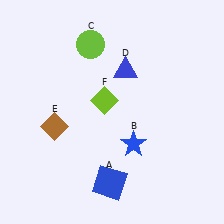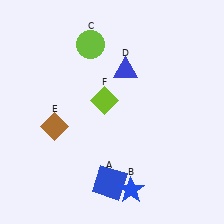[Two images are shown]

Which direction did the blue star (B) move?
The blue star (B) moved down.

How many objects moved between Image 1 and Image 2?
1 object moved between the two images.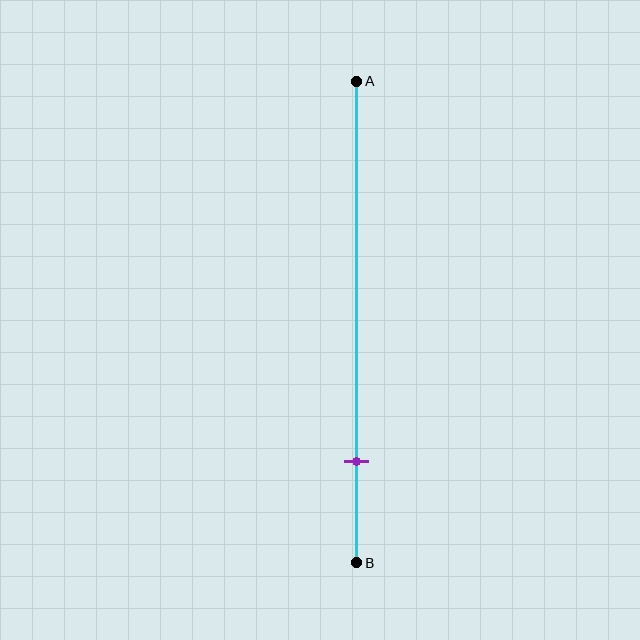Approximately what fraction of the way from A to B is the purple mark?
The purple mark is approximately 80% of the way from A to B.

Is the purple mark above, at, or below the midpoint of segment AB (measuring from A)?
The purple mark is below the midpoint of segment AB.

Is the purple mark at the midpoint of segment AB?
No, the mark is at about 80% from A, not at the 50% midpoint.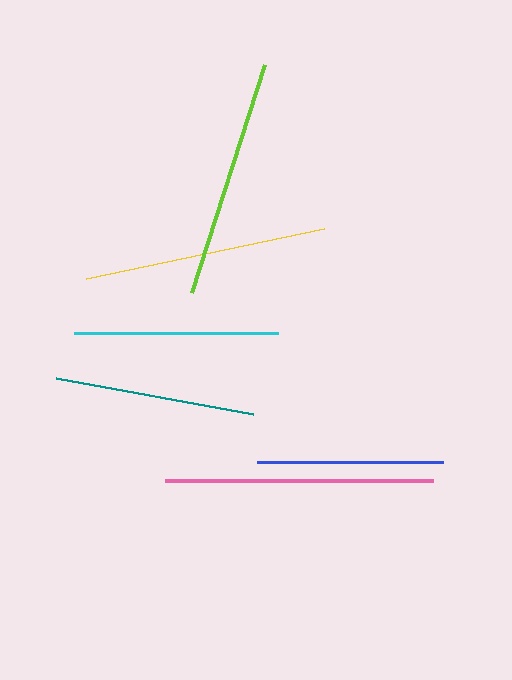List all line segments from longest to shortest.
From longest to shortest: pink, yellow, lime, cyan, teal, blue.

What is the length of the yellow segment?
The yellow segment is approximately 244 pixels long.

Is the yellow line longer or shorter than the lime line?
The yellow line is longer than the lime line.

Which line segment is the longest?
The pink line is the longest at approximately 268 pixels.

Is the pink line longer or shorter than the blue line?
The pink line is longer than the blue line.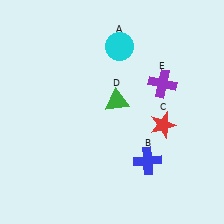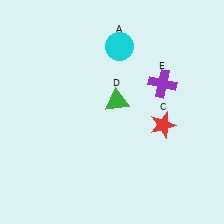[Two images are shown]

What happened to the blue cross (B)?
The blue cross (B) was removed in Image 2. It was in the bottom-right area of Image 1.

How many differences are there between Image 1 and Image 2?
There is 1 difference between the two images.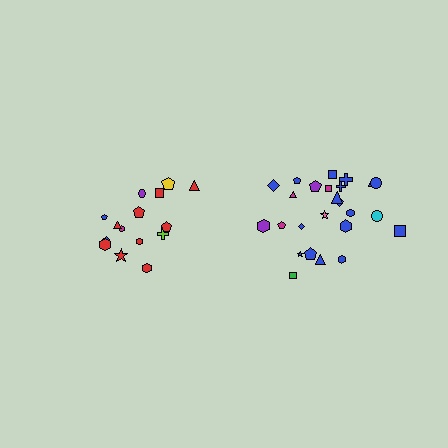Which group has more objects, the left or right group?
The right group.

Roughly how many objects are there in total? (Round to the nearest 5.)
Roughly 40 objects in total.